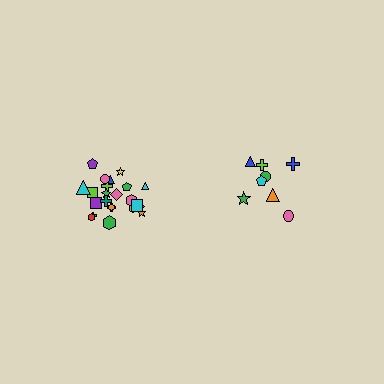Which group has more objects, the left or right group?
The left group.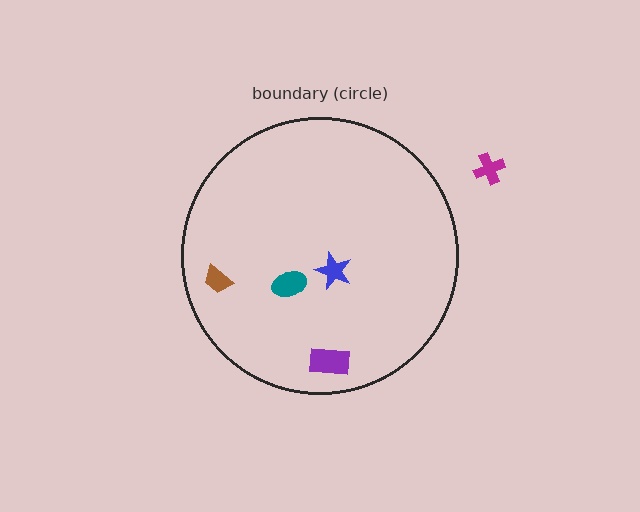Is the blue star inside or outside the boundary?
Inside.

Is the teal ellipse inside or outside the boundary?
Inside.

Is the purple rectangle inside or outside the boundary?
Inside.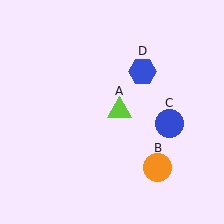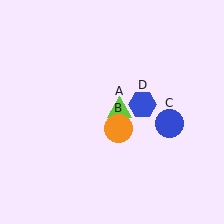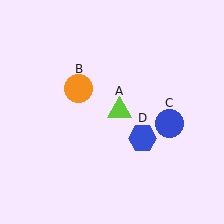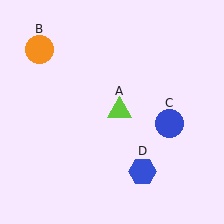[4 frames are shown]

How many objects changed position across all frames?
2 objects changed position: orange circle (object B), blue hexagon (object D).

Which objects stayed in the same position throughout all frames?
Lime triangle (object A) and blue circle (object C) remained stationary.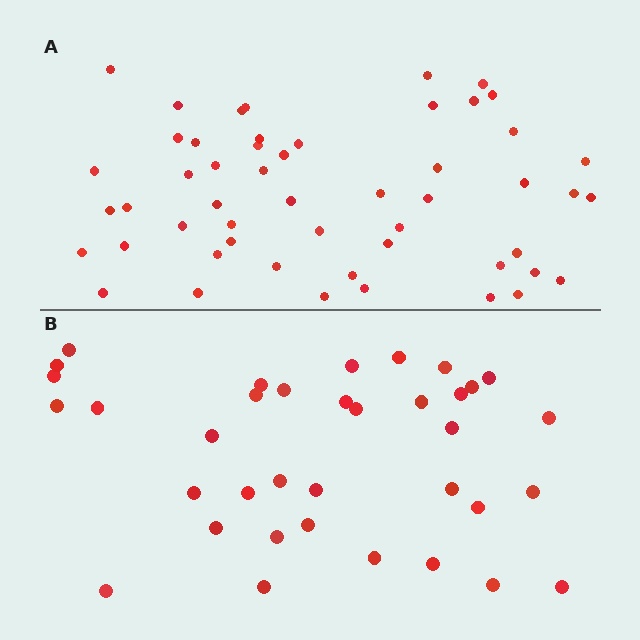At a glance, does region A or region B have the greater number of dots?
Region A (the top region) has more dots.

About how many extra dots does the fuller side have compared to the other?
Region A has approximately 15 more dots than region B.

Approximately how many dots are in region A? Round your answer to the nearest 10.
About 50 dots. (The exact count is 52, which rounds to 50.)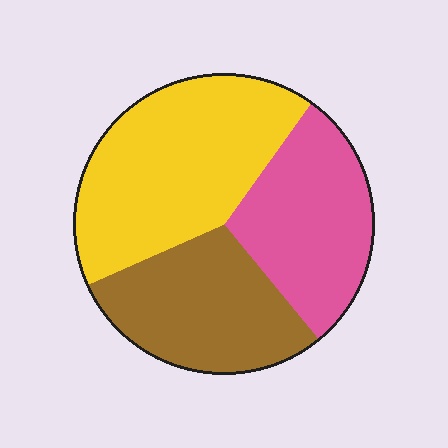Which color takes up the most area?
Yellow, at roughly 40%.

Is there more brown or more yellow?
Yellow.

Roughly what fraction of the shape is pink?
Pink covers around 30% of the shape.